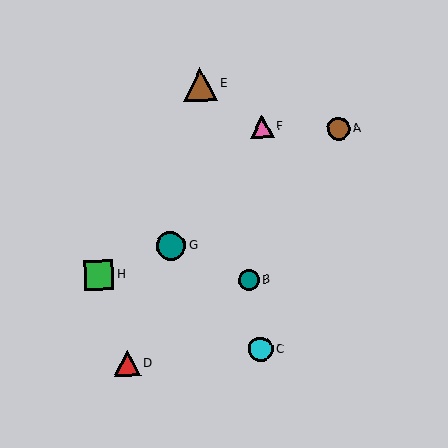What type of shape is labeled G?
Shape G is a teal circle.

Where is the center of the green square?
The center of the green square is at (99, 275).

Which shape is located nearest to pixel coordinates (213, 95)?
The brown triangle (labeled E) at (200, 84) is nearest to that location.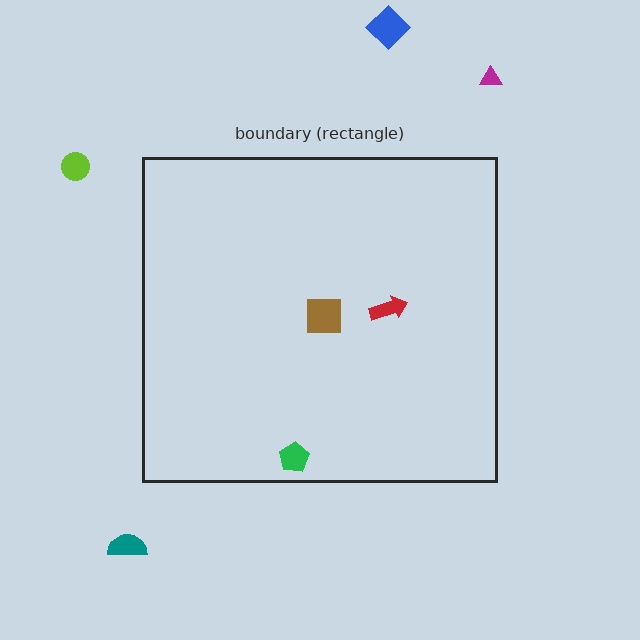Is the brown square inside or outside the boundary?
Inside.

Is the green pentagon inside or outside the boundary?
Inside.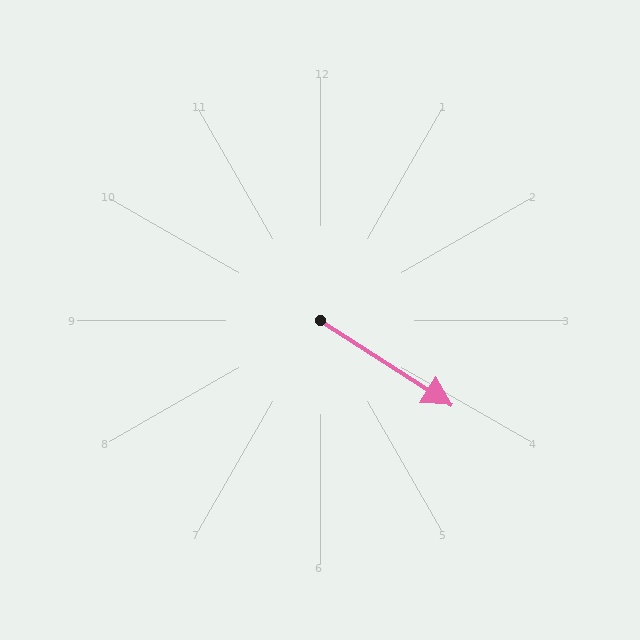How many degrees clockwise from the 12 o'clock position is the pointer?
Approximately 123 degrees.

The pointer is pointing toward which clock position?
Roughly 4 o'clock.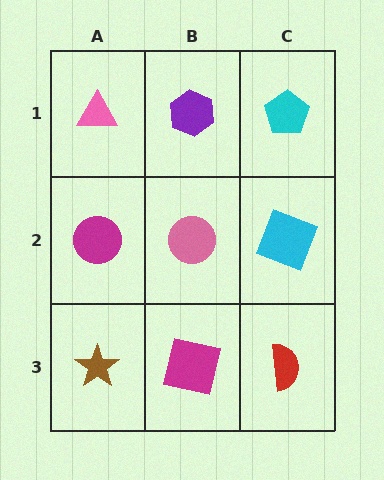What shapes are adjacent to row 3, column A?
A magenta circle (row 2, column A), a magenta square (row 3, column B).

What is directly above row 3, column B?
A pink circle.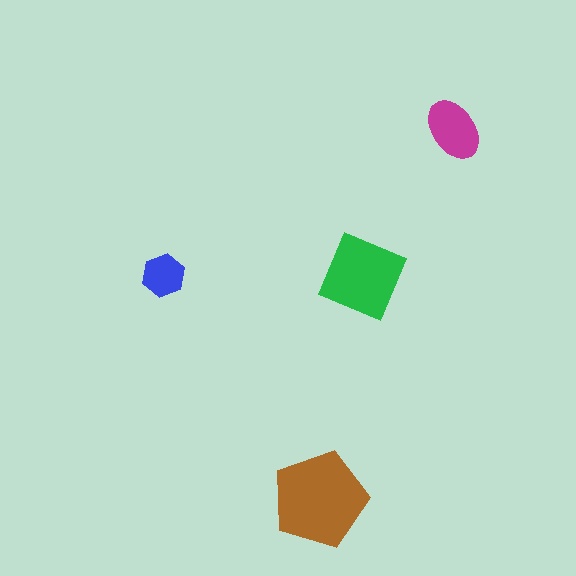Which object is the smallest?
The blue hexagon.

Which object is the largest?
The brown pentagon.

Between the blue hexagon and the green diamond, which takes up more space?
The green diamond.